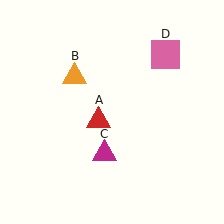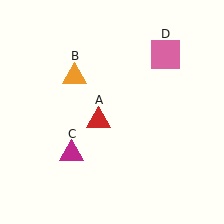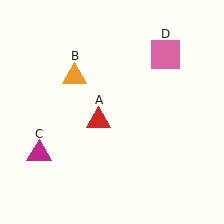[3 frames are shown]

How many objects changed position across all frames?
1 object changed position: magenta triangle (object C).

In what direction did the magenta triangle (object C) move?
The magenta triangle (object C) moved left.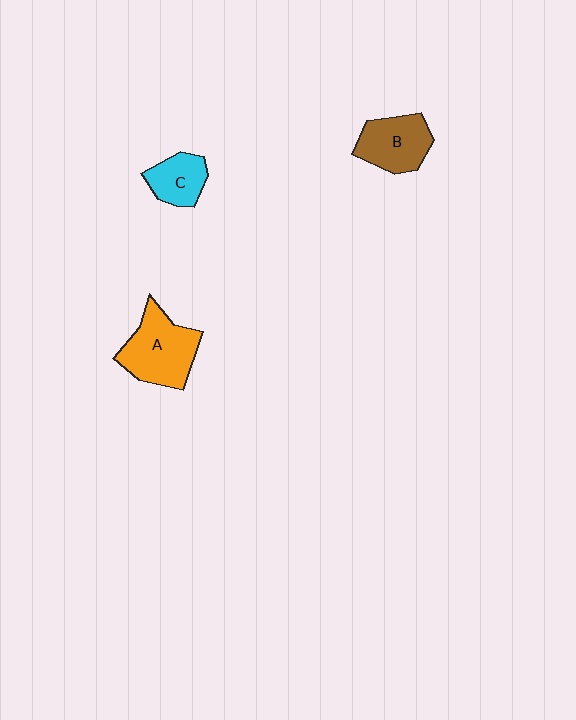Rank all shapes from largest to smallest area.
From largest to smallest: A (orange), B (brown), C (cyan).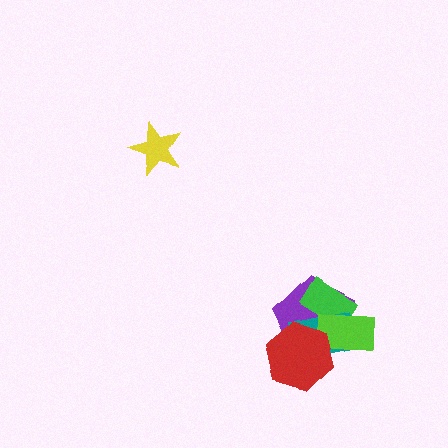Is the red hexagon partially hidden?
No, no other shape covers it.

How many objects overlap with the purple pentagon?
4 objects overlap with the purple pentagon.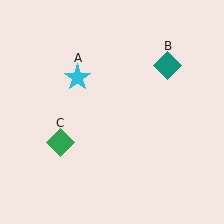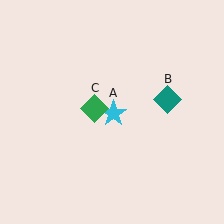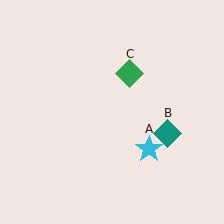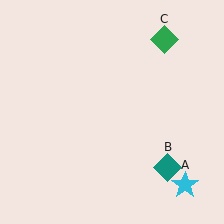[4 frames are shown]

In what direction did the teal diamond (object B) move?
The teal diamond (object B) moved down.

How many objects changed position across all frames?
3 objects changed position: cyan star (object A), teal diamond (object B), green diamond (object C).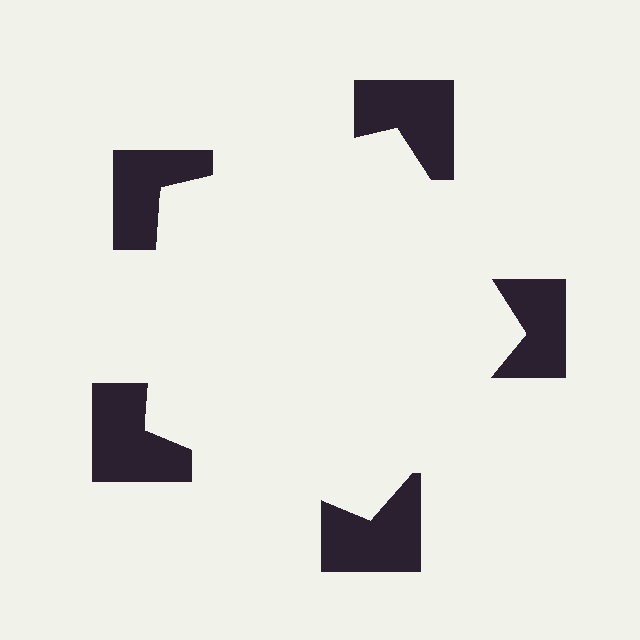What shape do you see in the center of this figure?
An illusory pentagon — its edges are inferred from the aligned wedge cuts in the notched squares, not physically drawn.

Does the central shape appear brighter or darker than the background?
It typically appears slightly brighter than the background, even though no actual brightness change is drawn.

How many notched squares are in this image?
There are 5 — one at each vertex of the illusory pentagon.